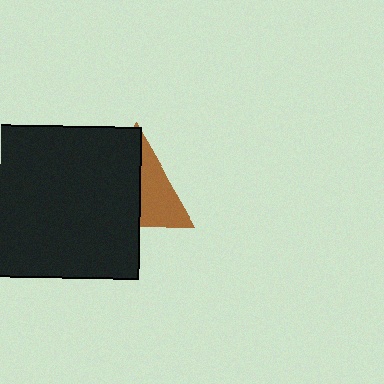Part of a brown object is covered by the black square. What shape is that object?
It is a triangle.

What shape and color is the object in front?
The object in front is a black square.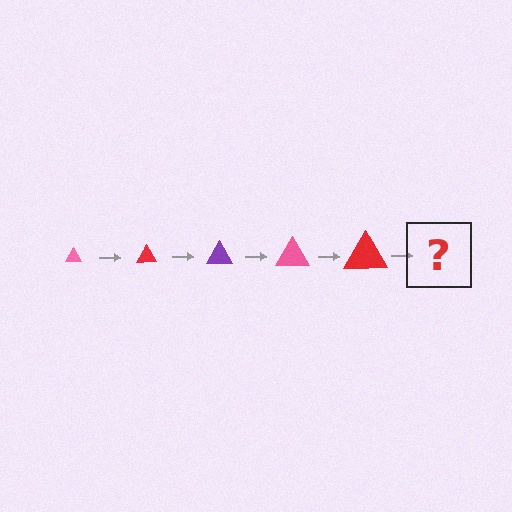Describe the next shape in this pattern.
It should be a purple triangle, larger than the previous one.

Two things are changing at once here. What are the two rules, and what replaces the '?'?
The two rules are that the triangle grows larger each step and the color cycles through pink, red, and purple. The '?' should be a purple triangle, larger than the previous one.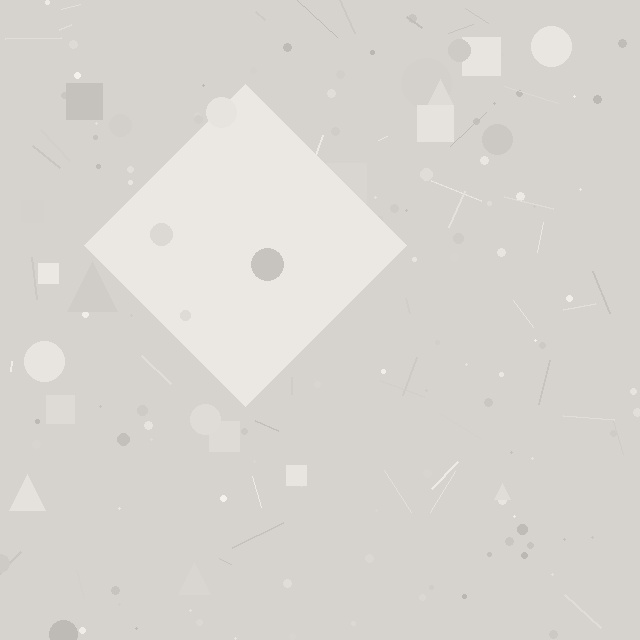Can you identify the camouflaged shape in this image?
The camouflaged shape is a diamond.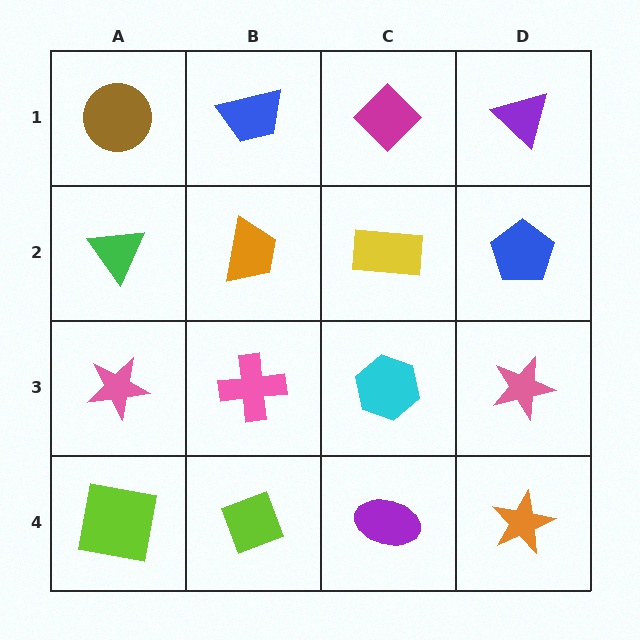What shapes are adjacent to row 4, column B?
A pink cross (row 3, column B), a lime square (row 4, column A), a purple ellipse (row 4, column C).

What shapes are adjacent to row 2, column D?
A purple triangle (row 1, column D), a pink star (row 3, column D), a yellow rectangle (row 2, column C).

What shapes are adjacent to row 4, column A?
A pink star (row 3, column A), a lime diamond (row 4, column B).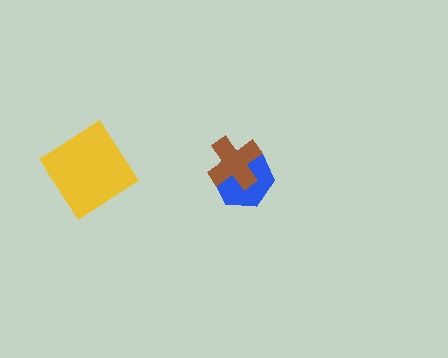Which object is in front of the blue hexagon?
The brown cross is in front of the blue hexagon.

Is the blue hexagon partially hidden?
Yes, it is partially covered by another shape.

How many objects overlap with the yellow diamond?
0 objects overlap with the yellow diamond.